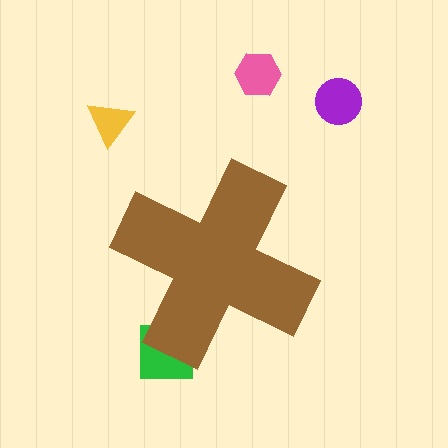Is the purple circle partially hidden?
No, the purple circle is fully visible.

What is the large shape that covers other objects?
A brown cross.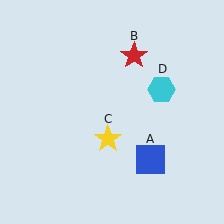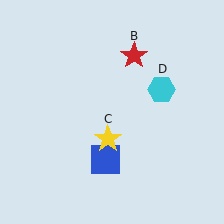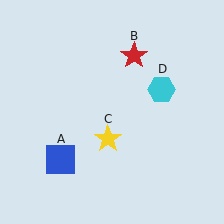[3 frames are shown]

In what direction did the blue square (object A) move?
The blue square (object A) moved left.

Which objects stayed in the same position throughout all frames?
Red star (object B) and yellow star (object C) and cyan hexagon (object D) remained stationary.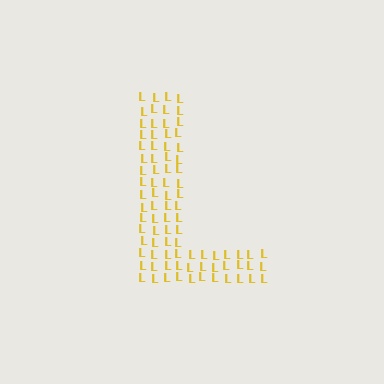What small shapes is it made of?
It is made of small letter L's.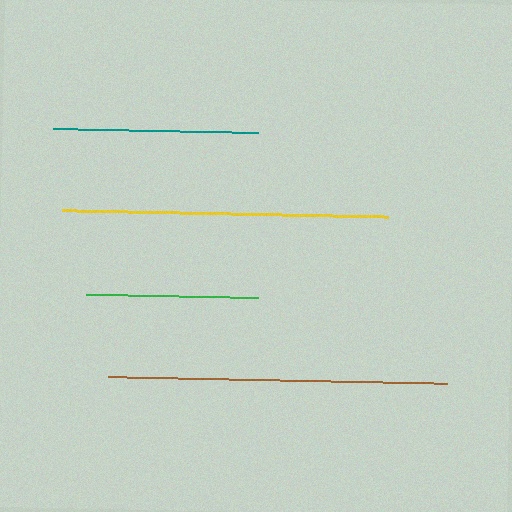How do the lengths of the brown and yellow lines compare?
The brown and yellow lines are approximately the same length.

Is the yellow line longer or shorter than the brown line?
The brown line is longer than the yellow line.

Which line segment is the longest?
The brown line is the longest at approximately 340 pixels.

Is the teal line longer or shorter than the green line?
The teal line is longer than the green line.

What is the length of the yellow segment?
The yellow segment is approximately 326 pixels long.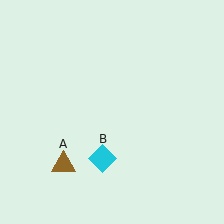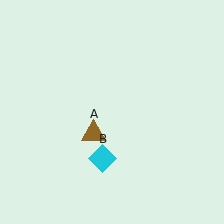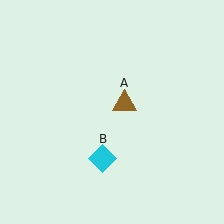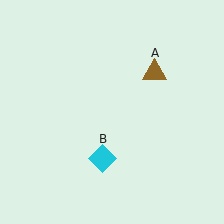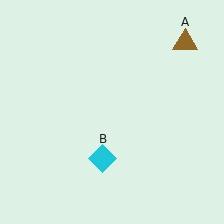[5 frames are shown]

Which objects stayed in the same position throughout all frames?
Cyan diamond (object B) remained stationary.